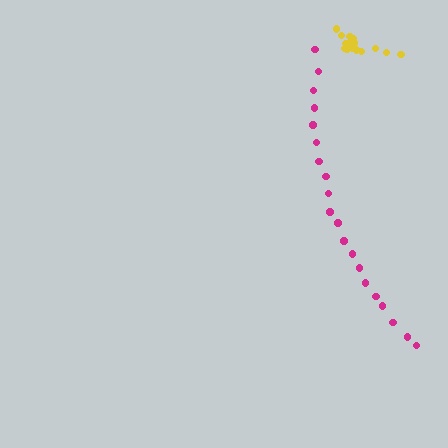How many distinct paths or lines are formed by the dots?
There are 2 distinct paths.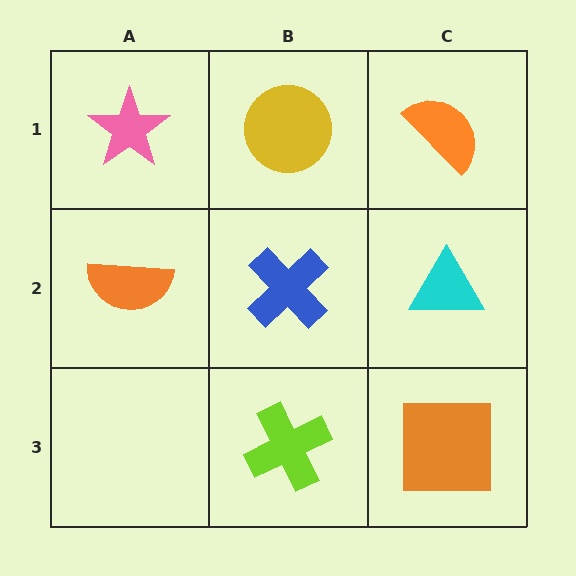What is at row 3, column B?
A lime cross.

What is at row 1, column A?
A pink star.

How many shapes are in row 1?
3 shapes.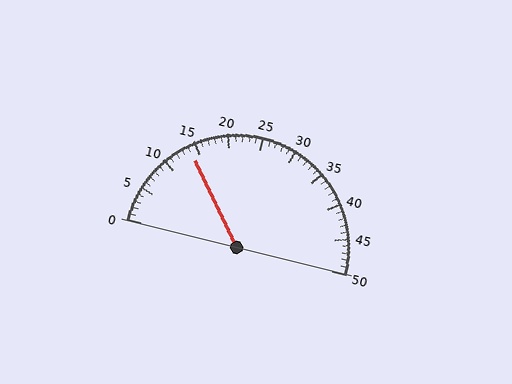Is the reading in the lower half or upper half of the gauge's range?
The reading is in the lower half of the range (0 to 50).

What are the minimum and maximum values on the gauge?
The gauge ranges from 0 to 50.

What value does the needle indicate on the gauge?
The needle indicates approximately 14.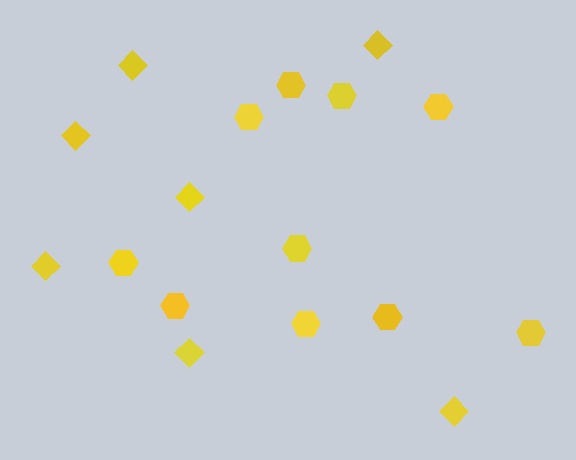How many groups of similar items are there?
There are 2 groups: one group of diamonds (7) and one group of hexagons (10).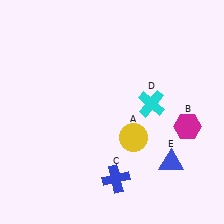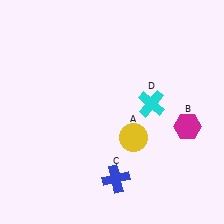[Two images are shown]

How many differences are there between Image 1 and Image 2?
There is 1 difference between the two images.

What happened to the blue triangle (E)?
The blue triangle (E) was removed in Image 2. It was in the bottom-right area of Image 1.